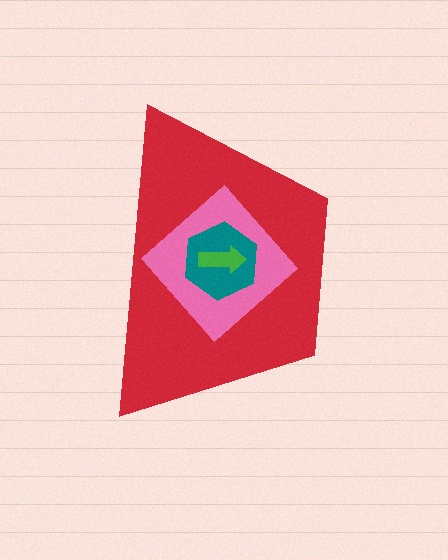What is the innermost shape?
The green arrow.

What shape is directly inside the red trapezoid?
The pink diamond.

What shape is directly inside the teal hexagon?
The green arrow.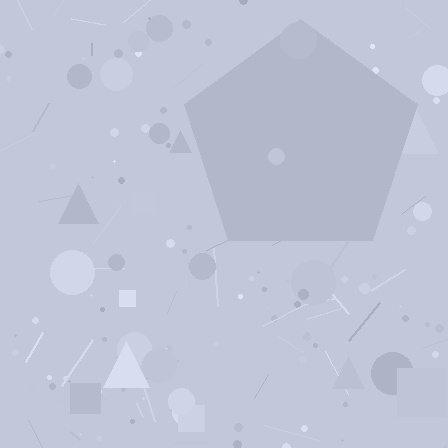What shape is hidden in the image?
A pentagon is hidden in the image.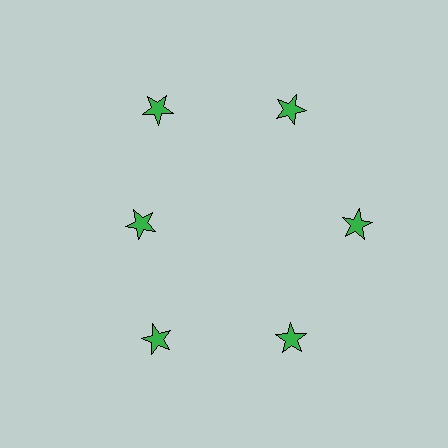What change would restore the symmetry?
The symmetry would be restored by moving it outward, back onto the ring so that all 6 stars sit at equal angles and equal distance from the center.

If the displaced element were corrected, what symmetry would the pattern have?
It would have 6-fold rotational symmetry — the pattern would map onto itself every 60 degrees.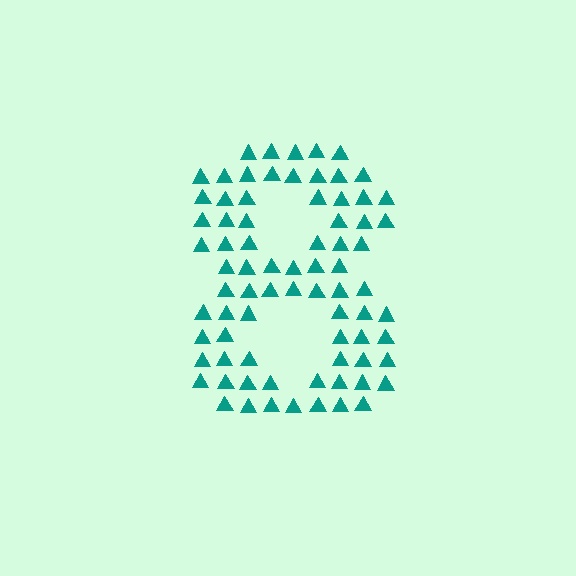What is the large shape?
The large shape is the digit 8.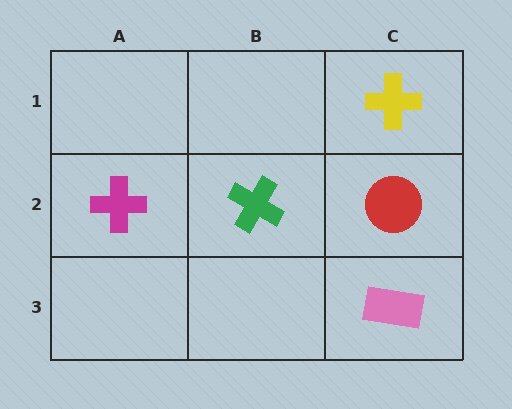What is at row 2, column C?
A red circle.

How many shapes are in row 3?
1 shape.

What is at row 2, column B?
A green cross.